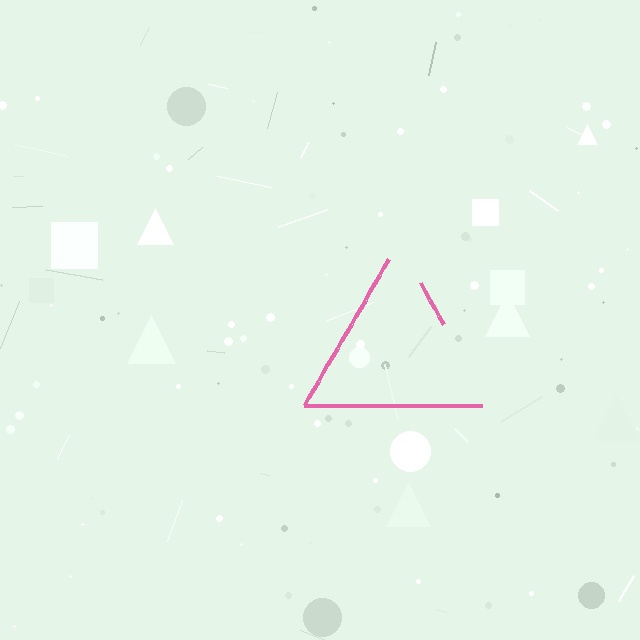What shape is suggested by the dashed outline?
The dashed outline suggests a triangle.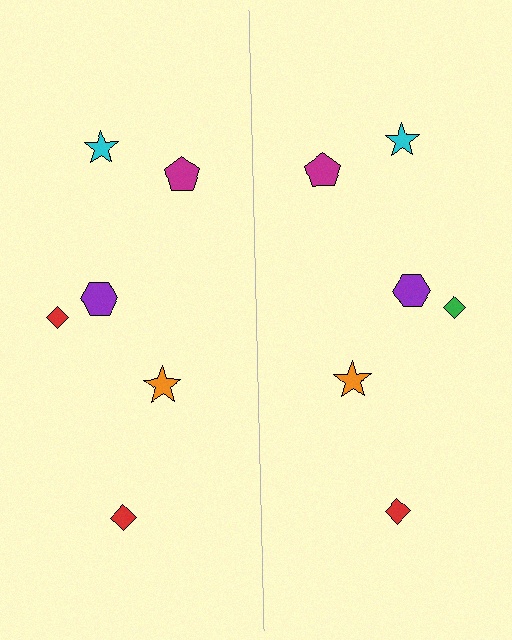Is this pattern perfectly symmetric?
No, the pattern is not perfectly symmetric. The green diamond on the right side breaks the symmetry — its mirror counterpart is red.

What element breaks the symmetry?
The green diamond on the right side breaks the symmetry — its mirror counterpart is red.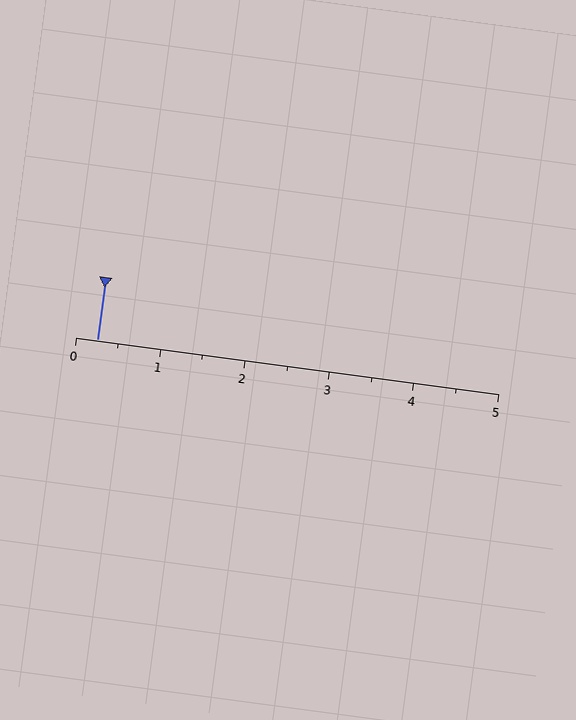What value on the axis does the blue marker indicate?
The marker indicates approximately 0.2.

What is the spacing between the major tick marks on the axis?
The major ticks are spaced 1 apart.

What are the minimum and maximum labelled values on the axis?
The axis runs from 0 to 5.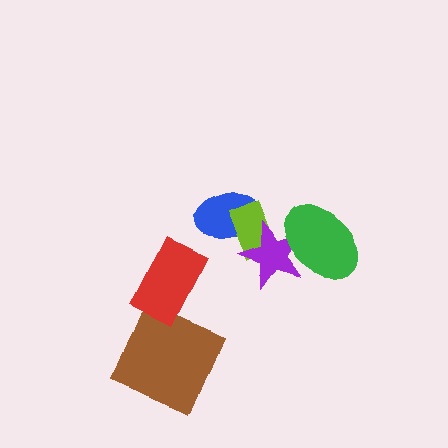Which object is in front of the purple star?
The green ellipse is in front of the purple star.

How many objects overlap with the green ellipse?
1 object overlaps with the green ellipse.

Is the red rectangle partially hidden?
No, no other shape covers it.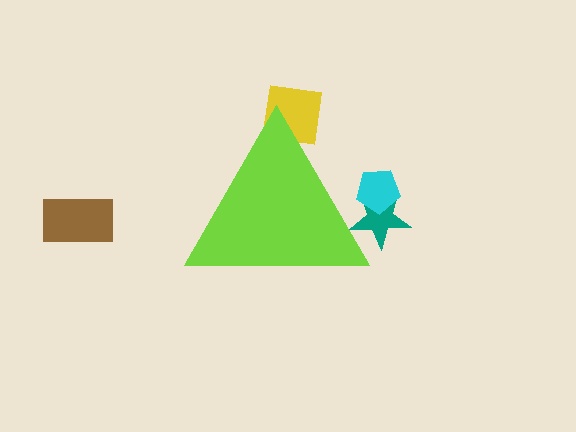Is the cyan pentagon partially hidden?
Yes, the cyan pentagon is partially hidden behind the lime triangle.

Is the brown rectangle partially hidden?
No, the brown rectangle is fully visible.